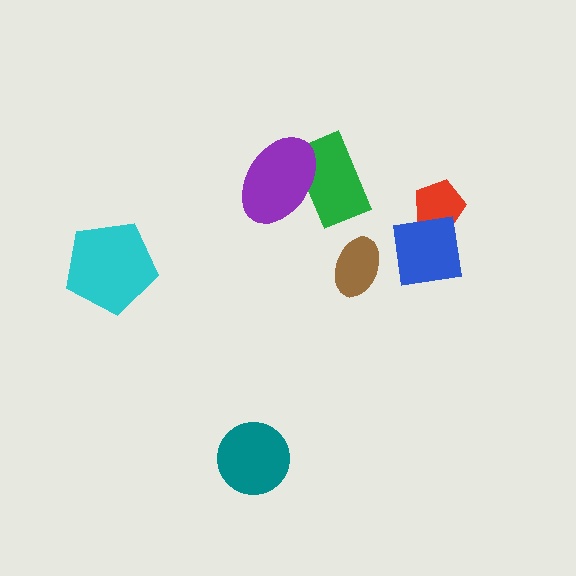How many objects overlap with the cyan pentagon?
0 objects overlap with the cyan pentagon.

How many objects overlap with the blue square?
1 object overlaps with the blue square.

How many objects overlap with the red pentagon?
1 object overlaps with the red pentagon.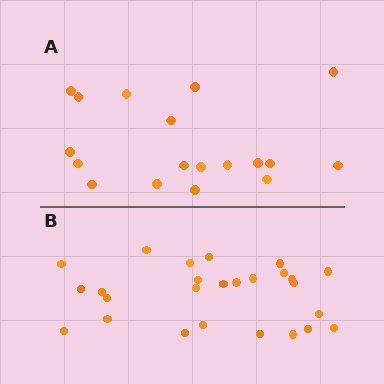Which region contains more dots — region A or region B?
Region B (the bottom region) has more dots.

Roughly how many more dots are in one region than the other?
Region B has roughly 8 or so more dots than region A.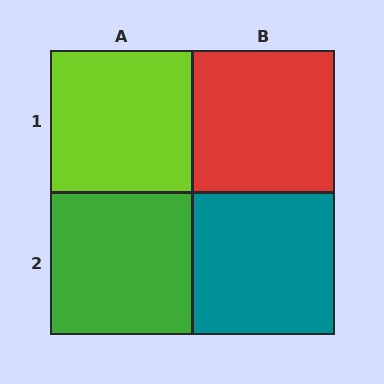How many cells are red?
1 cell is red.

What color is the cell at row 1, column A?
Lime.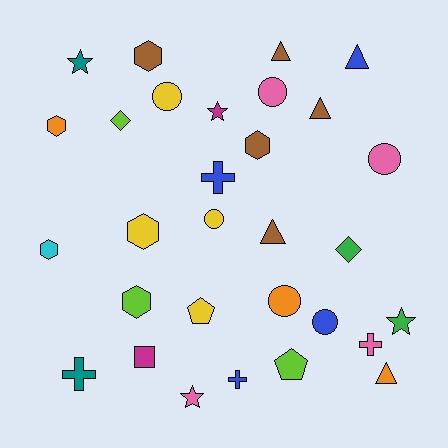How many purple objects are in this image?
There are no purple objects.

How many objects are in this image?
There are 30 objects.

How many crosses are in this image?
There are 4 crosses.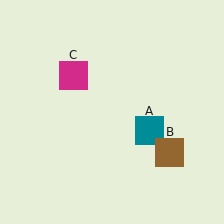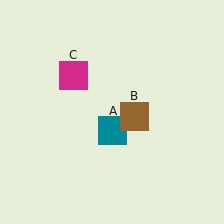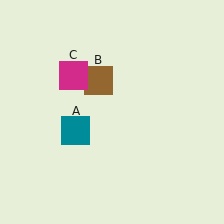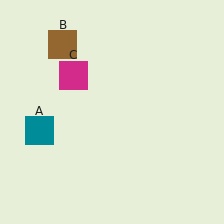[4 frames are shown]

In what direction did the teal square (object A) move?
The teal square (object A) moved left.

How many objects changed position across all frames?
2 objects changed position: teal square (object A), brown square (object B).